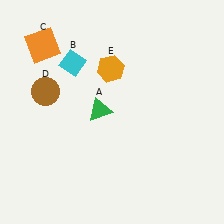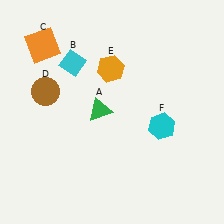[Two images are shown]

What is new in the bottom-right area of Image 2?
A cyan hexagon (F) was added in the bottom-right area of Image 2.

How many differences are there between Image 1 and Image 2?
There is 1 difference between the two images.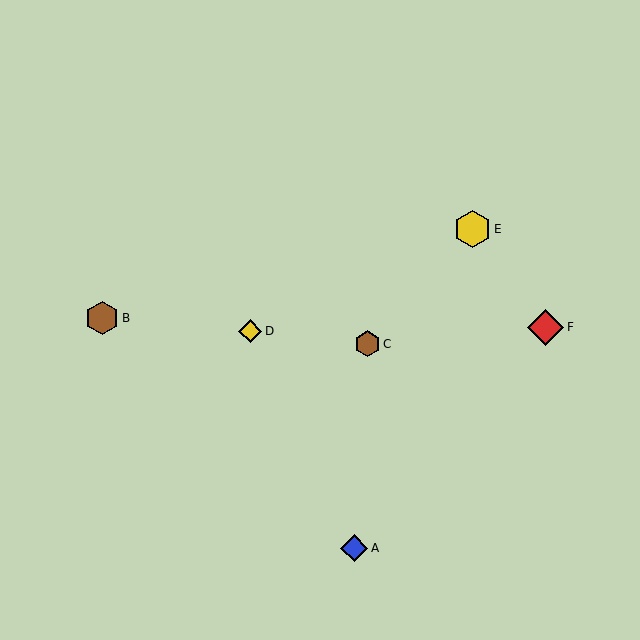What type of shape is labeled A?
Shape A is a blue diamond.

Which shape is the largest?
The yellow hexagon (labeled E) is the largest.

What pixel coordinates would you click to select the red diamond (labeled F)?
Click at (545, 327) to select the red diamond F.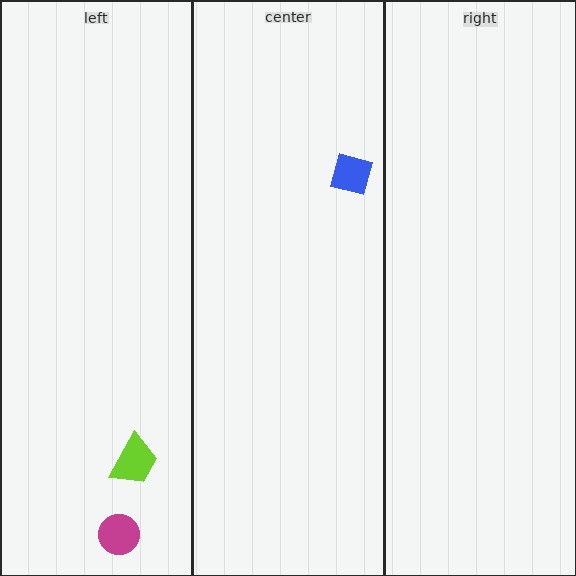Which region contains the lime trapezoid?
The left region.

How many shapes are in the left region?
2.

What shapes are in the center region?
The blue square.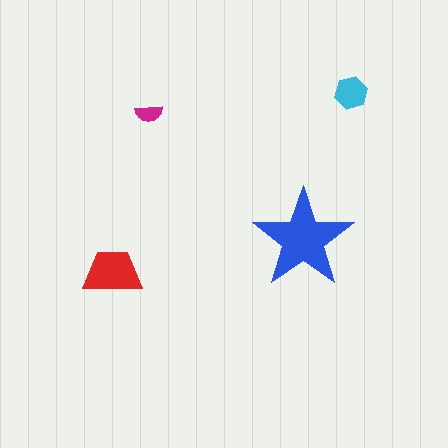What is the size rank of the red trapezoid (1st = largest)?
2nd.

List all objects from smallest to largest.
The magenta semicircle, the cyan hexagon, the red trapezoid, the blue star.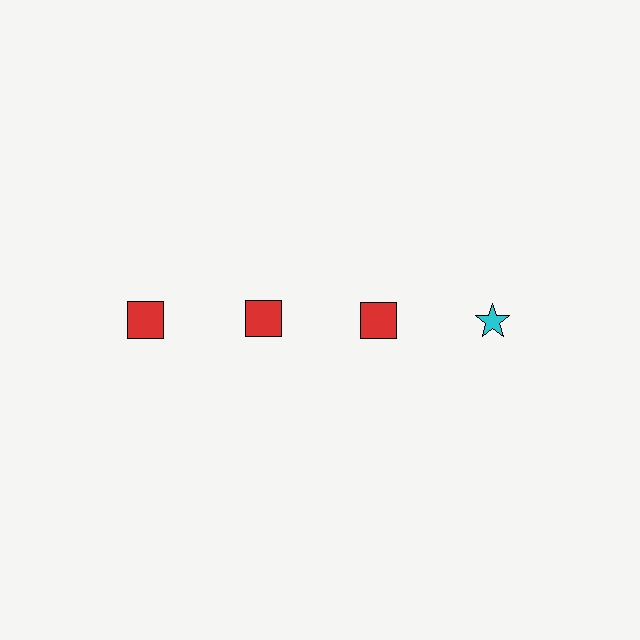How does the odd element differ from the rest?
It differs in both color (cyan instead of red) and shape (star instead of square).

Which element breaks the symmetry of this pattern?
The cyan star in the top row, second from right column breaks the symmetry. All other shapes are red squares.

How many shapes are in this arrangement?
There are 4 shapes arranged in a grid pattern.